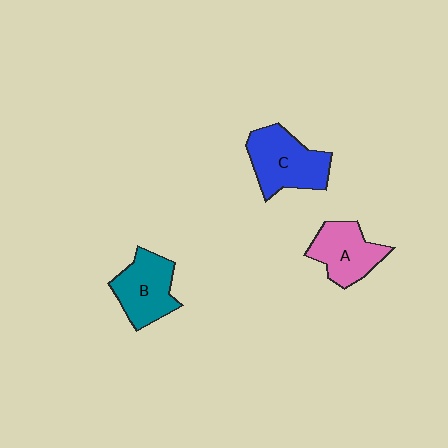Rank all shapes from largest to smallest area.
From largest to smallest: C (blue), B (teal), A (pink).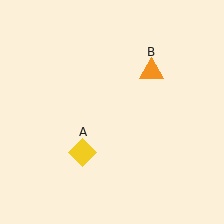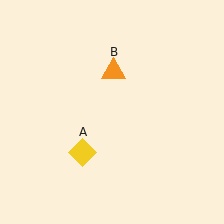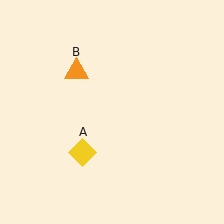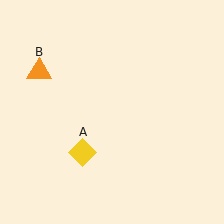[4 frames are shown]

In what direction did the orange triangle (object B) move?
The orange triangle (object B) moved left.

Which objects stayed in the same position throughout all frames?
Yellow diamond (object A) remained stationary.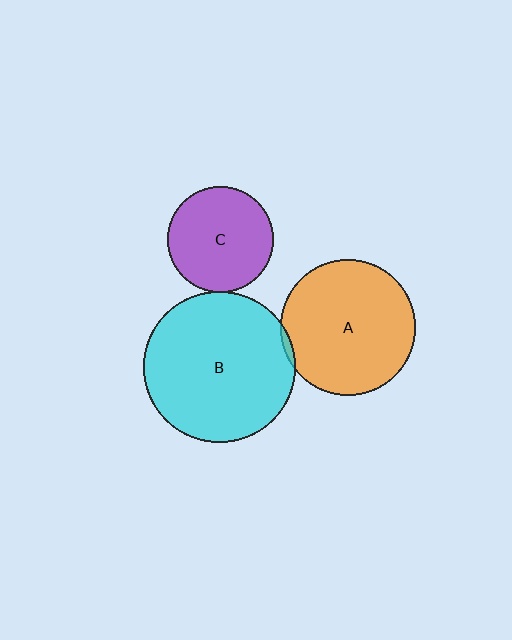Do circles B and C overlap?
Yes.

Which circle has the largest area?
Circle B (cyan).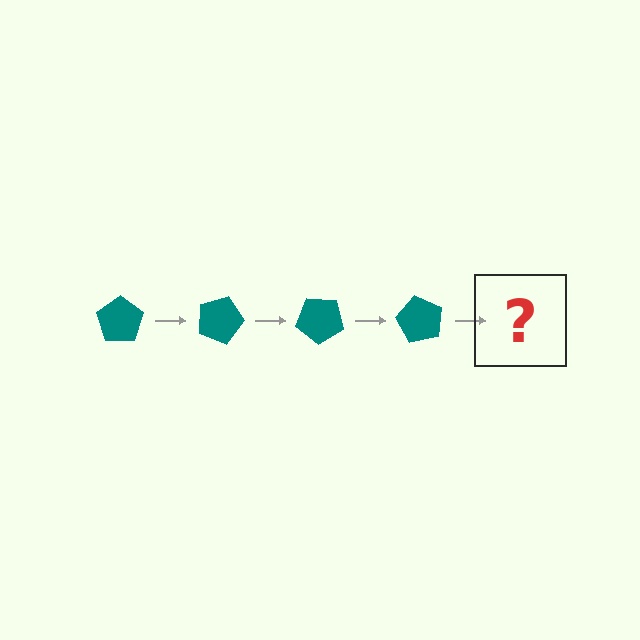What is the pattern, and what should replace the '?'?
The pattern is that the pentagon rotates 20 degrees each step. The '?' should be a teal pentagon rotated 80 degrees.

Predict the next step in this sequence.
The next step is a teal pentagon rotated 80 degrees.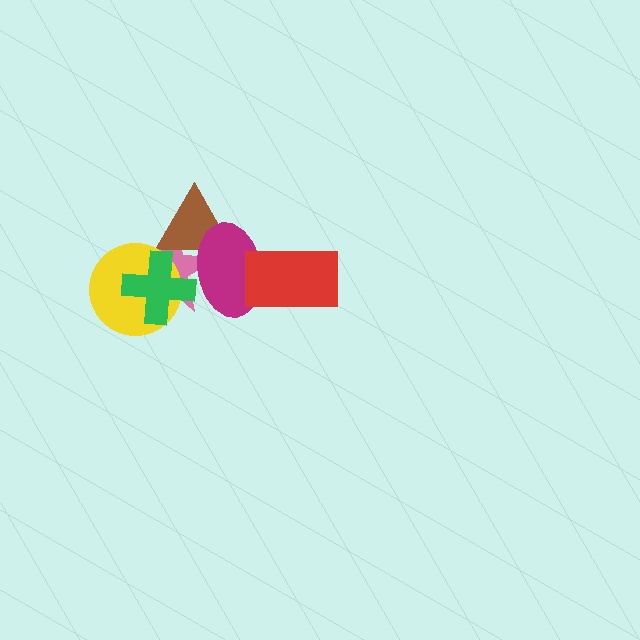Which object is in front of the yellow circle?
The green cross is in front of the yellow circle.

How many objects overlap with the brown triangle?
3 objects overlap with the brown triangle.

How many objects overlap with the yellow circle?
2 objects overlap with the yellow circle.